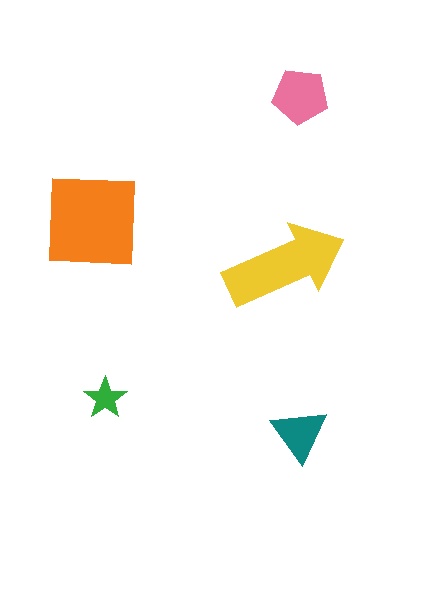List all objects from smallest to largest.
The green star, the teal triangle, the pink pentagon, the yellow arrow, the orange square.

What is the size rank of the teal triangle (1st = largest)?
4th.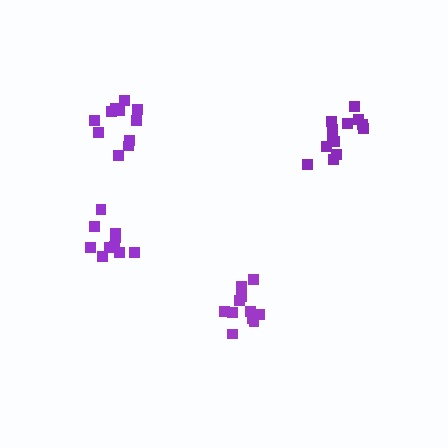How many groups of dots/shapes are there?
There are 4 groups.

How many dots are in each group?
Group 1: 13 dots, Group 2: 11 dots, Group 3: 10 dots, Group 4: 11 dots (45 total).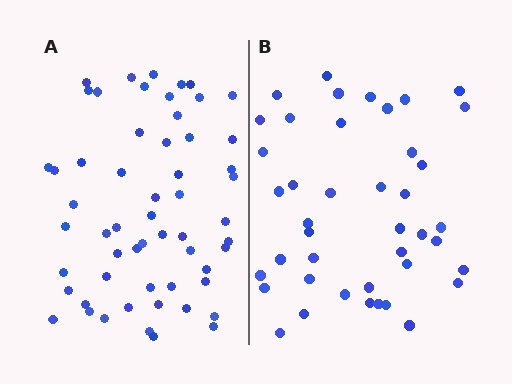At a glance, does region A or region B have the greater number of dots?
Region A (the left region) has more dots.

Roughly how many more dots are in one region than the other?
Region A has approximately 15 more dots than region B.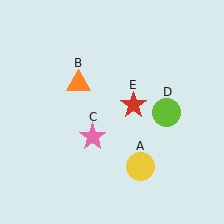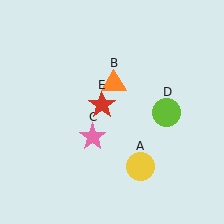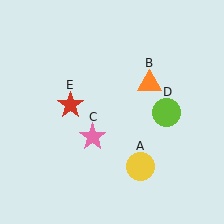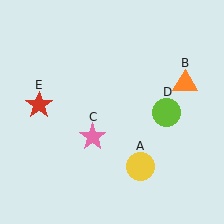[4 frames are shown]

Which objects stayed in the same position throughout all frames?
Yellow circle (object A) and pink star (object C) and lime circle (object D) remained stationary.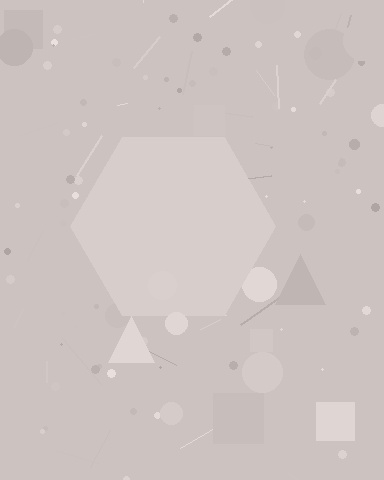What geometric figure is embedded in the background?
A hexagon is embedded in the background.